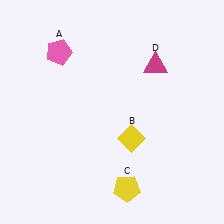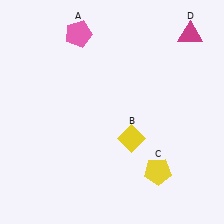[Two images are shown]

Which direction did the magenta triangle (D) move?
The magenta triangle (D) moved right.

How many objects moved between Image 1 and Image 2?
3 objects moved between the two images.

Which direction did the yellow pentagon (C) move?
The yellow pentagon (C) moved right.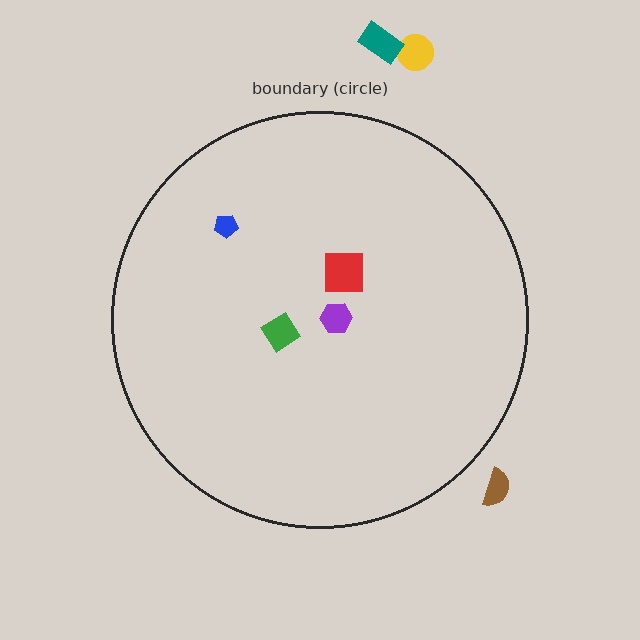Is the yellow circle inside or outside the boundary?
Outside.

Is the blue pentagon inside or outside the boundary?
Inside.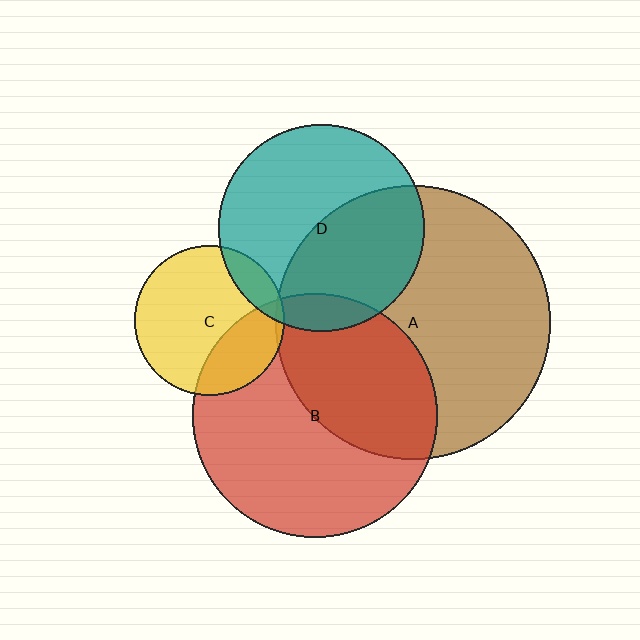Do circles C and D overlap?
Yes.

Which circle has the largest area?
Circle A (brown).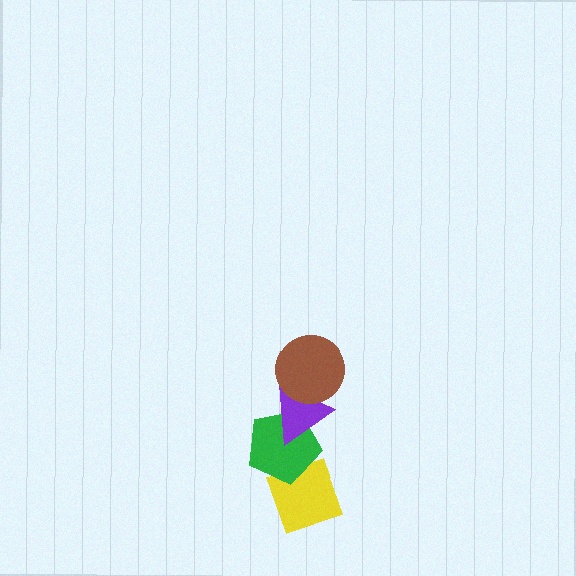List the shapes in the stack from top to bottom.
From top to bottom: the brown circle, the purple triangle, the green pentagon, the yellow diamond.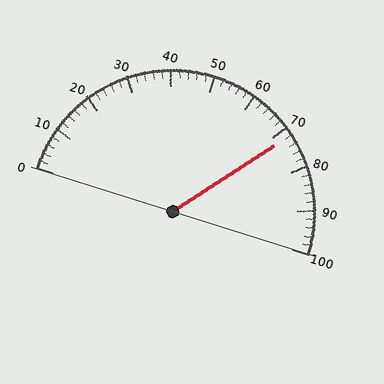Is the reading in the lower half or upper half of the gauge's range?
The reading is in the upper half of the range (0 to 100).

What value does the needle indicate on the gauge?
The needle indicates approximately 72.